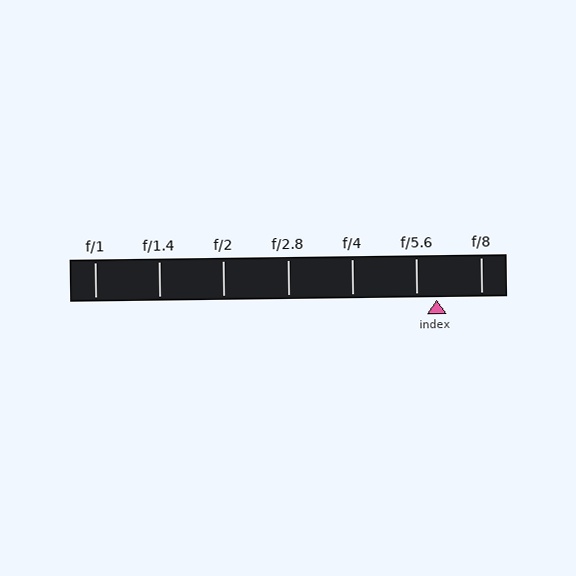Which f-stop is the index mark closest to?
The index mark is closest to f/5.6.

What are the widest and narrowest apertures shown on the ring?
The widest aperture shown is f/1 and the narrowest is f/8.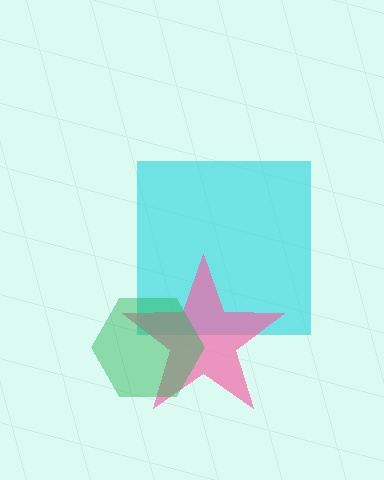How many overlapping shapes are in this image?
There are 3 overlapping shapes in the image.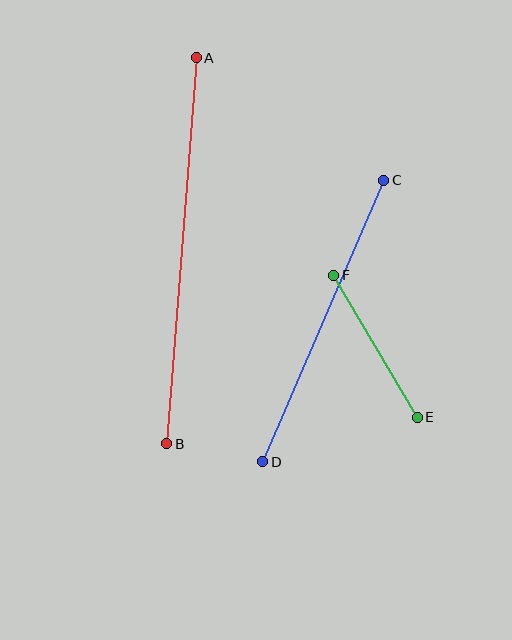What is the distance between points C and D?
The distance is approximately 306 pixels.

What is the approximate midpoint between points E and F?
The midpoint is at approximately (376, 346) pixels.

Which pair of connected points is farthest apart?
Points A and B are farthest apart.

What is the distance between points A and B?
The distance is approximately 387 pixels.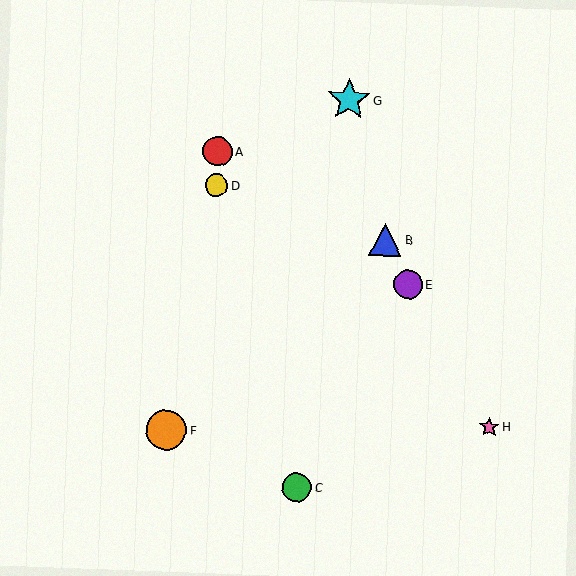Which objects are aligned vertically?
Objects A, D are aligned vertically.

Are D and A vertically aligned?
Yes, both are at x≈216.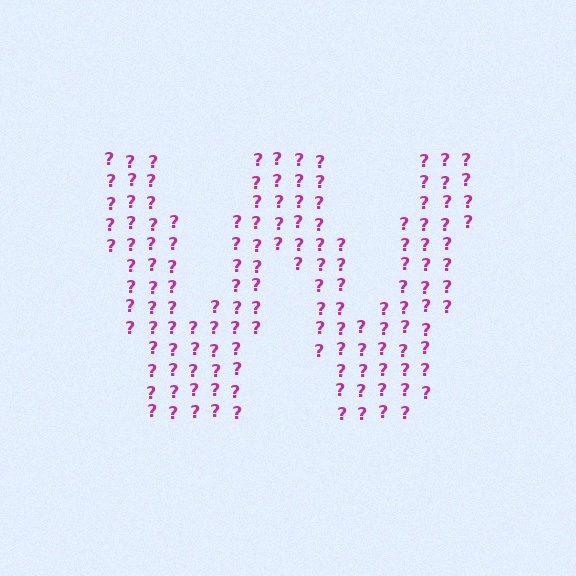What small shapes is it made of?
It is made of small question marks.